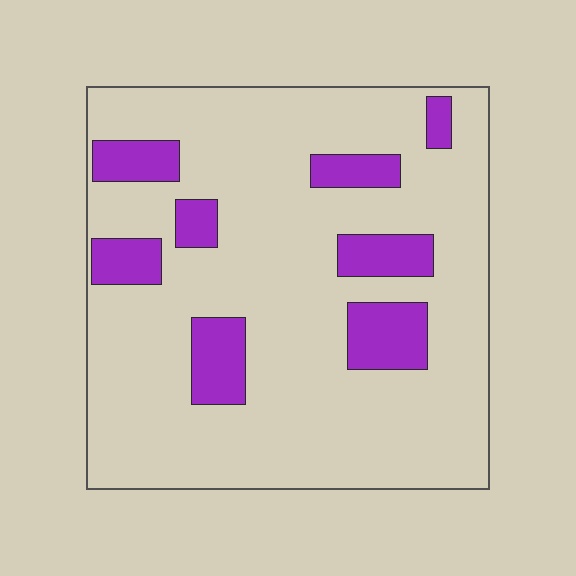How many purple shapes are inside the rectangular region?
8.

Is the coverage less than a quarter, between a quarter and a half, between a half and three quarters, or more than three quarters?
Less than a quarter.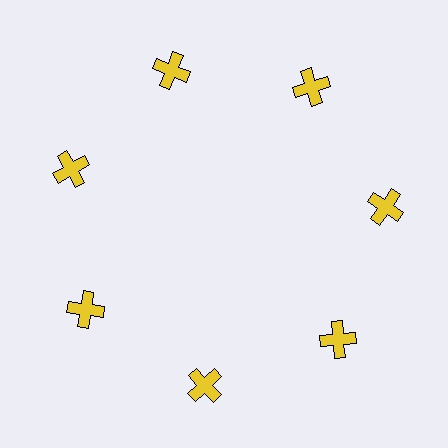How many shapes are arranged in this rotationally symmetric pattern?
There are 7 shapes, arranged in 7 groups of 1.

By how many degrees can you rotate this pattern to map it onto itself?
The pattern maps onto itself every 51 degrees of rotation.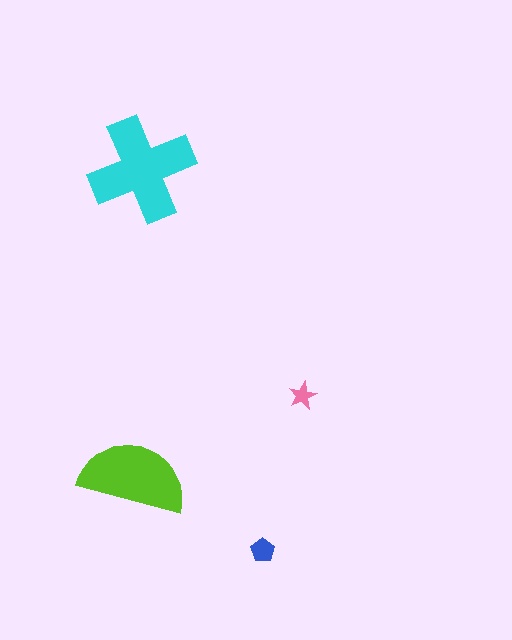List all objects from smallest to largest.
The pink star, the blue pentagon, the lime semicircle, the cyan cross.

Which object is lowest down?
The blue pentagon is bottommost.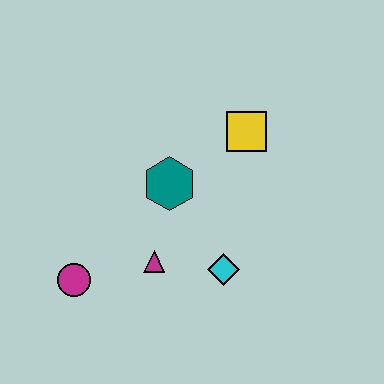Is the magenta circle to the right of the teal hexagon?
No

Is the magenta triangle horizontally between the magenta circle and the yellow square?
Yes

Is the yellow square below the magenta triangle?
No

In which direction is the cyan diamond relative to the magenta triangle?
The cyan diamond is to the right of the magenta triangle.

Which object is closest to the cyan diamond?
The magenta triangle is closest to the cyan diamond.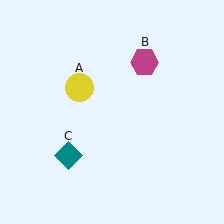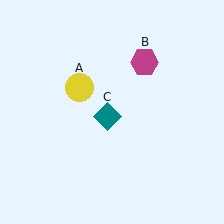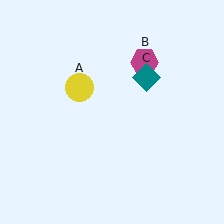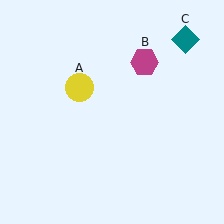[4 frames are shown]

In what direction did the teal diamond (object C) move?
The teal diamond (object C) moved up and to the right.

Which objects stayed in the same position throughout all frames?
Yellow circle (object A) and magenta hexagon (object B) remained stationary.